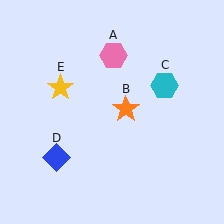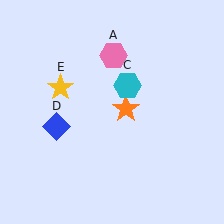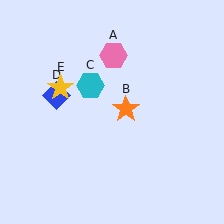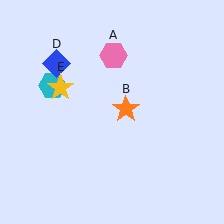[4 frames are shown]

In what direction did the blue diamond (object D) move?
The blue diamond (object D) moved up.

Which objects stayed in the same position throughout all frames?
Pink hexagon (object A) and orange star (object B) and yellow star (object E) remained stationary.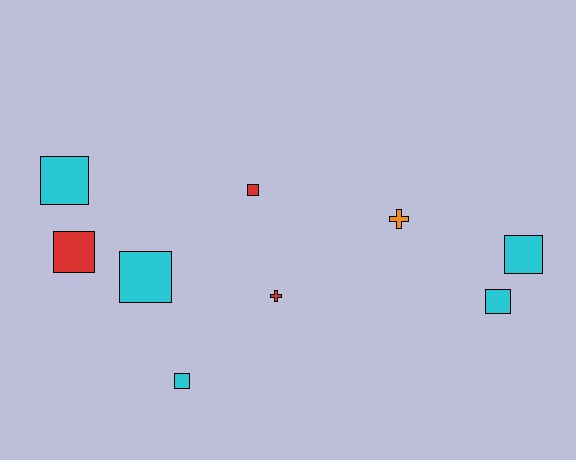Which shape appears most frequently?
Square, with 7 objects.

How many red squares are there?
There are 2 red squares.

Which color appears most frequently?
Cyan, with 5 objects.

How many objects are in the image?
There are 9 objects.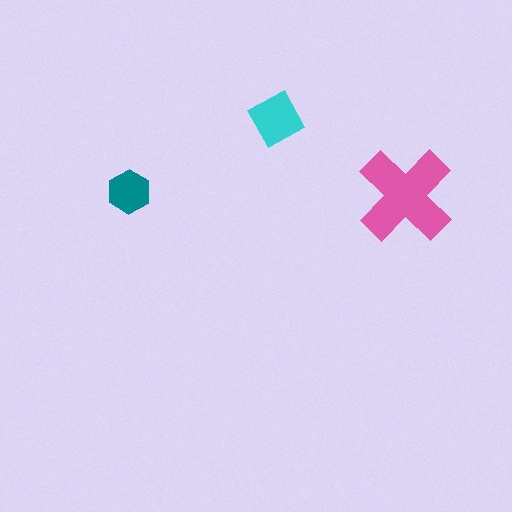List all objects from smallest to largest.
The teal hexagon, the cyan square, the pink cross.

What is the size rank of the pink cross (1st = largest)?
1st.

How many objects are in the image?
There are 3 objects in the image.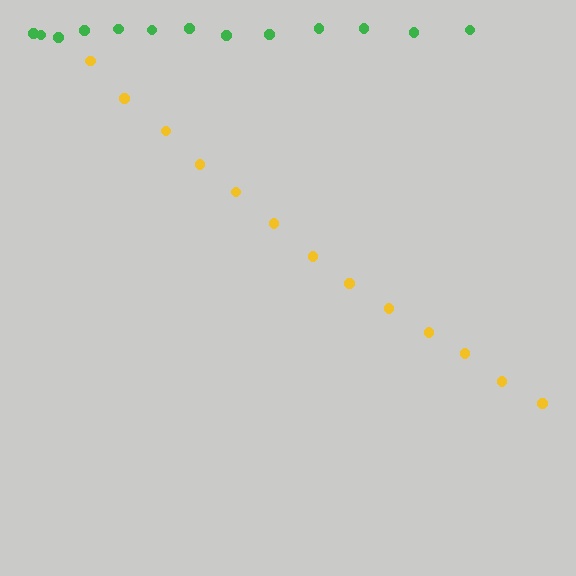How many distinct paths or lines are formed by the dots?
There are 2 distinct paths.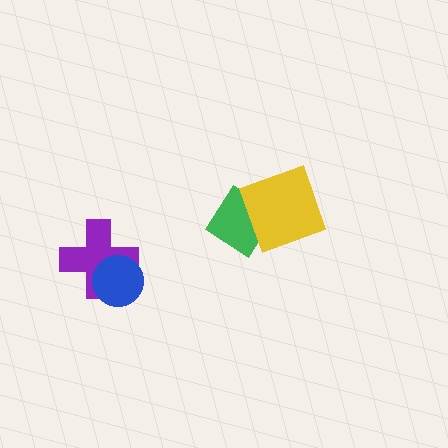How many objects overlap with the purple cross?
1 object overlaps with the purple cross.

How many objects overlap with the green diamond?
1 object overlaps with the green diamond.